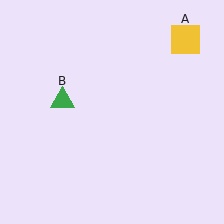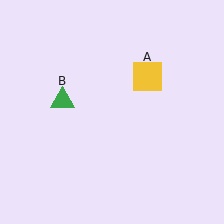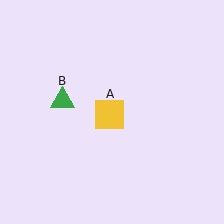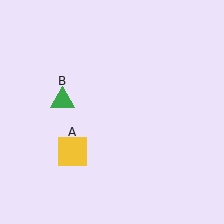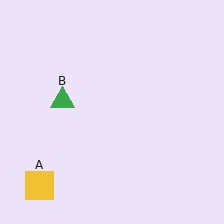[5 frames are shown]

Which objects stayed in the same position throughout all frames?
Green triangle (object B) remained stationary.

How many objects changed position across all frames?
1 object changed position: yellow square (object A).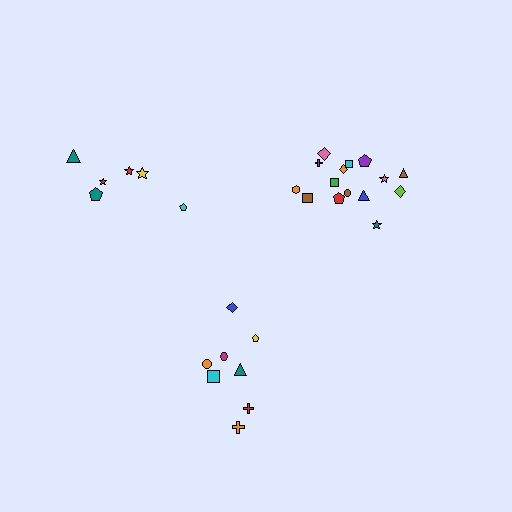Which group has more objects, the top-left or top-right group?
The top-right group.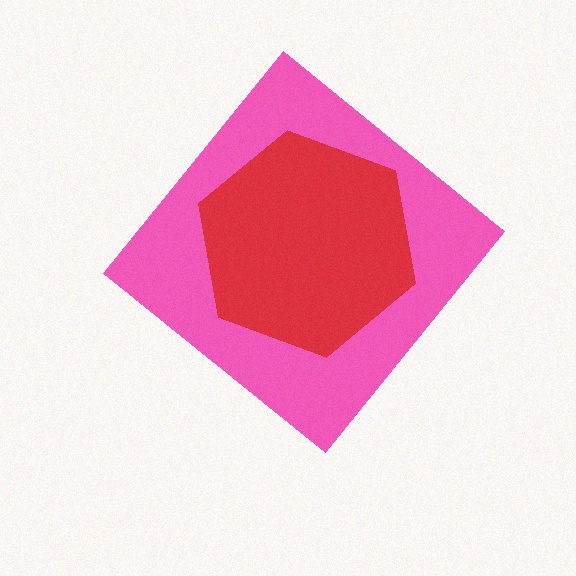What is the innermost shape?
The red hexagon.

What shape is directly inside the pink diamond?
The red hexagon.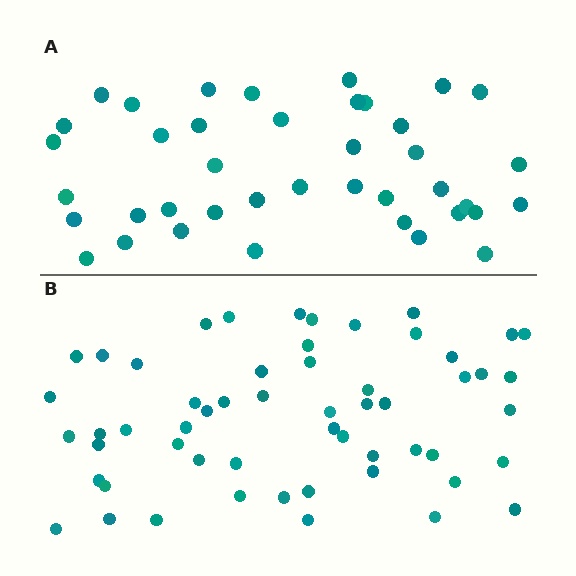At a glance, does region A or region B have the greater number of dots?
Region B (the bottom region) has more dots.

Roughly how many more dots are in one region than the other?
Region B has approximately 15 more dots than region A.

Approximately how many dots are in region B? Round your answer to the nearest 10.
About 60 dots. (The exact count is 56, which rounds to 60.)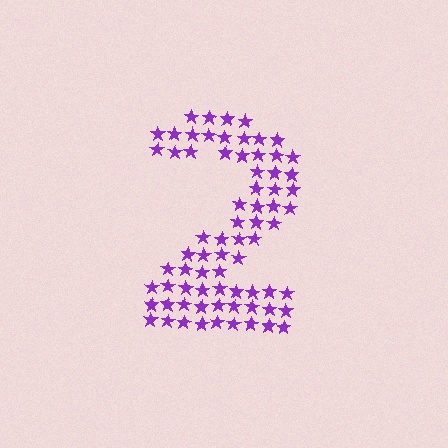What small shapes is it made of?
It is made of small stars.